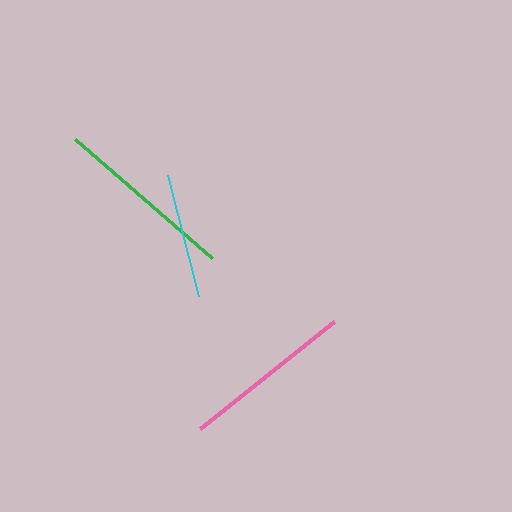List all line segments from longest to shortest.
From longest to shortest: green, pink, cyan.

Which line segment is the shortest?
The cyan line is the shortest at approximately 125 pixels.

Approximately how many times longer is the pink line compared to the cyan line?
The pink line is approximately 1.4 times the length of the cyan line.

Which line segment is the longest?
The green line is the longest at approximately 181 pixels.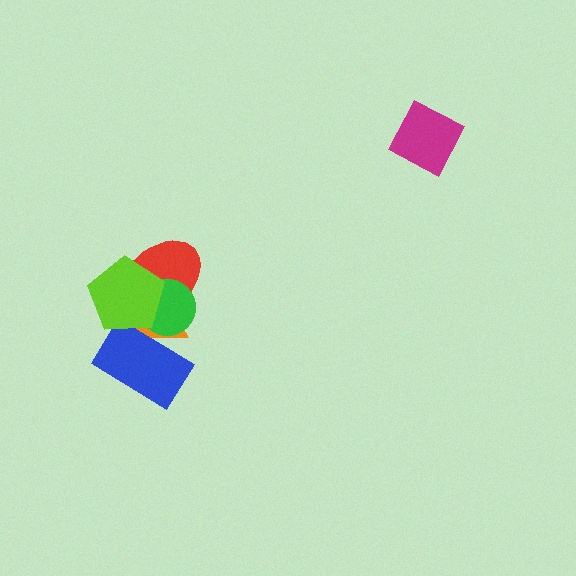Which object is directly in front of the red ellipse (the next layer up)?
The green circle is directly in front of the red ellipse.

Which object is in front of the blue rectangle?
The lime pentagon is in front of the blue rectangle.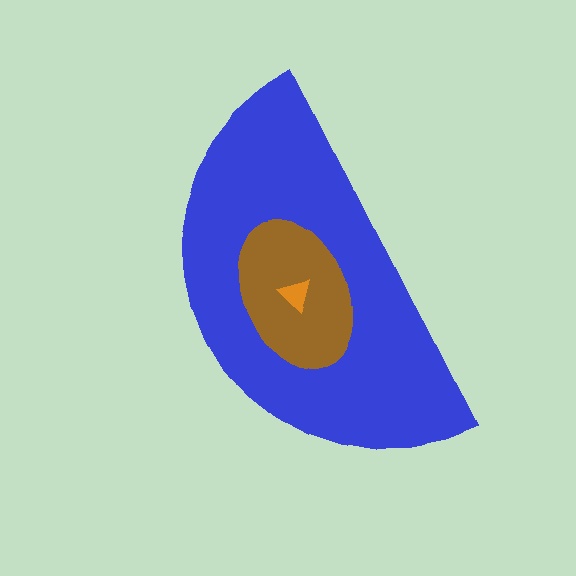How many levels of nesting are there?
3.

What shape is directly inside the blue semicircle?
The brown ellipse.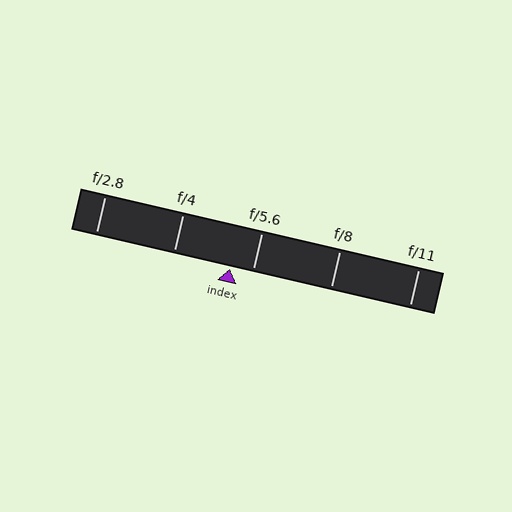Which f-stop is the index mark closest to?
The index mark is closest to f/5.6.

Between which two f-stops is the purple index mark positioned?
The index mark is between f/4 and f/5.6.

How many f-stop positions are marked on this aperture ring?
There are 5 f-stop positions marked.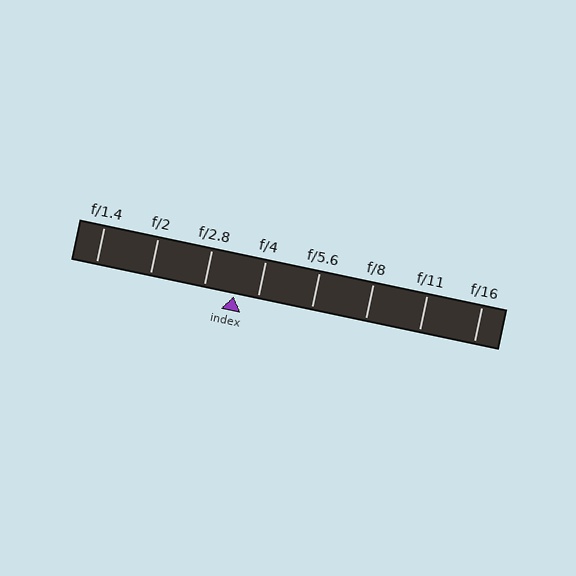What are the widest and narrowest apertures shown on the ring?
The widest aperture shown is f/1.4 and the narrowest is f/16.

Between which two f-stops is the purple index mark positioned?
The index mark is between f/2.8 and f/4.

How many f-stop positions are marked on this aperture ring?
There are 8 f-stop positions marked.